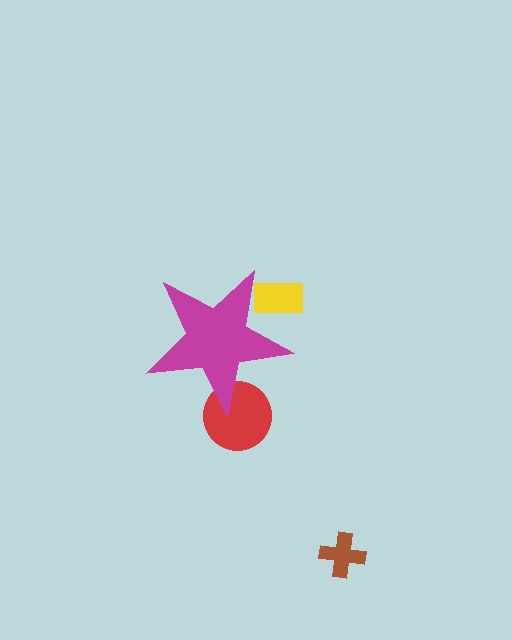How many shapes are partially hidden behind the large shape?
2 shapes are partially hidden.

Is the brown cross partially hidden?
No, the brown cross is fully visible.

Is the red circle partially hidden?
Yes, the red circle is partially hidden behind the magenta star.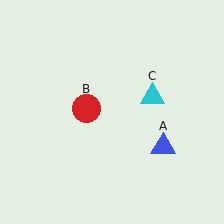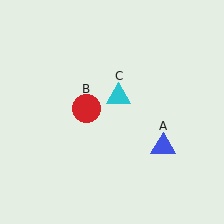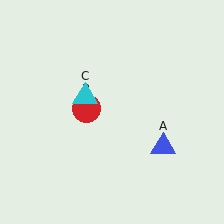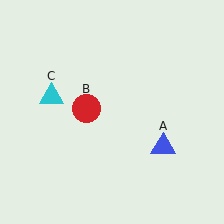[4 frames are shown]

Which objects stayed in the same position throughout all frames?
Blue triangle (object A) and red circle (object B) remained stationary.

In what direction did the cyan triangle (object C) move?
The cyan triangle (object C) moved left.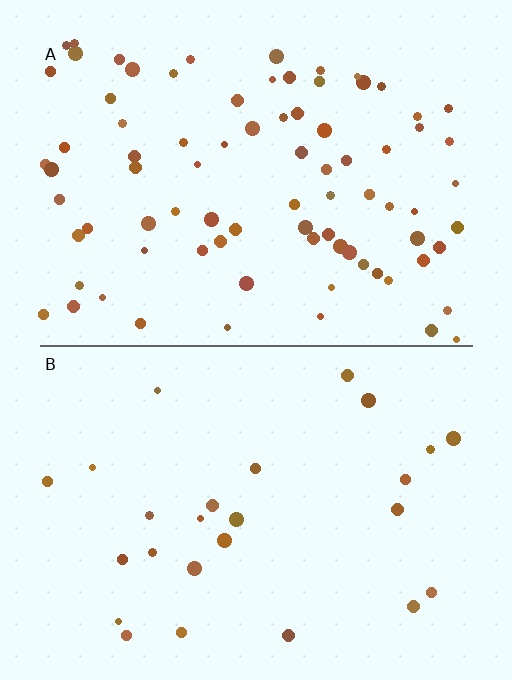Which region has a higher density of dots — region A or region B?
A (the top).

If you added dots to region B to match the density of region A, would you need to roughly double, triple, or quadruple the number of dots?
Approximately triple.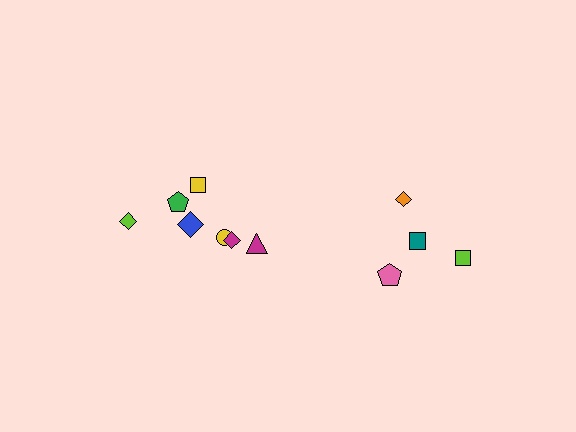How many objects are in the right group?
There are 4 objects.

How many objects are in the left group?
There are 7 objects.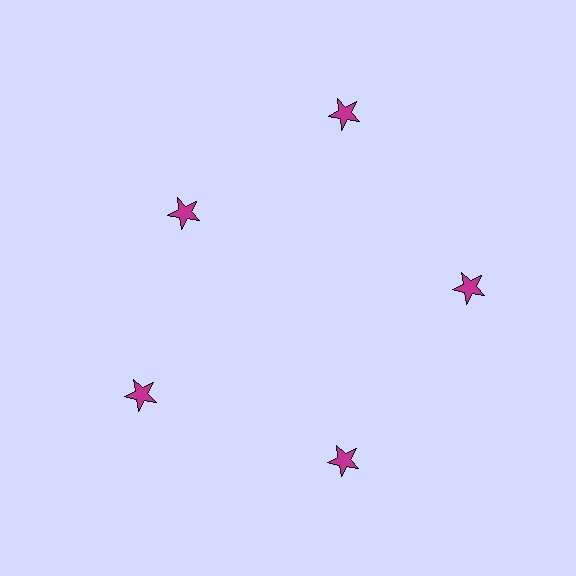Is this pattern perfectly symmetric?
No. The 5 magenta stars are arranged in a ring, but one element near the 10 o'clock position is pulled inward toward the center, breaking the 5-fold rotational symmetry.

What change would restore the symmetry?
The symmetry would be restored by moving it outward, back onto the ring so that all 5 stars sit at equal angles and equal distance from the center.